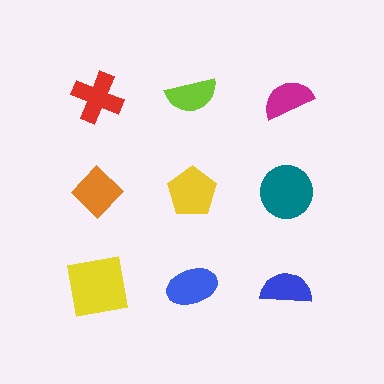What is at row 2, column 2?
A yellow pentagon.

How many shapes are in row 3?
3 shapes.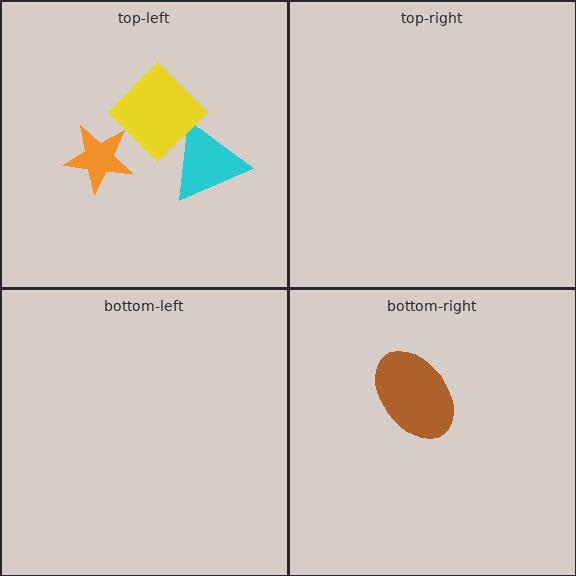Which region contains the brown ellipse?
The bottom-right region.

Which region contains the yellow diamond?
The top-left region.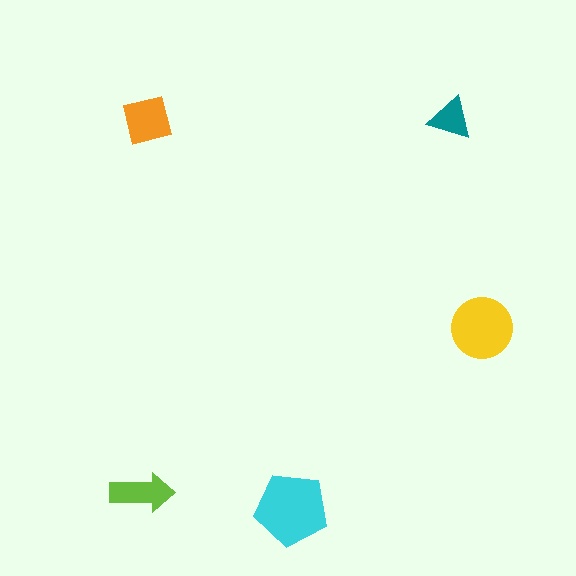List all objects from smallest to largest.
The teal triangle, the lime arrow, the orange square, the yellow circle, the cyan pentagon.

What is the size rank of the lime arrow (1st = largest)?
4th.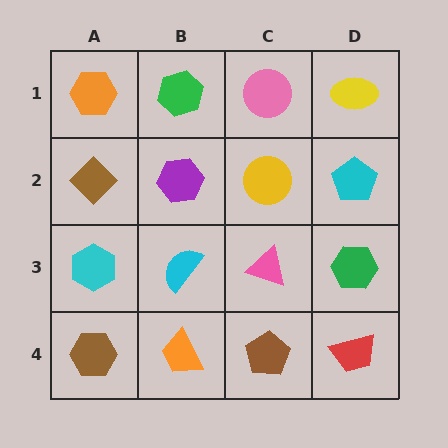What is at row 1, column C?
A pink circle.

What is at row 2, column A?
A brown diamond.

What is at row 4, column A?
A brown hexagon.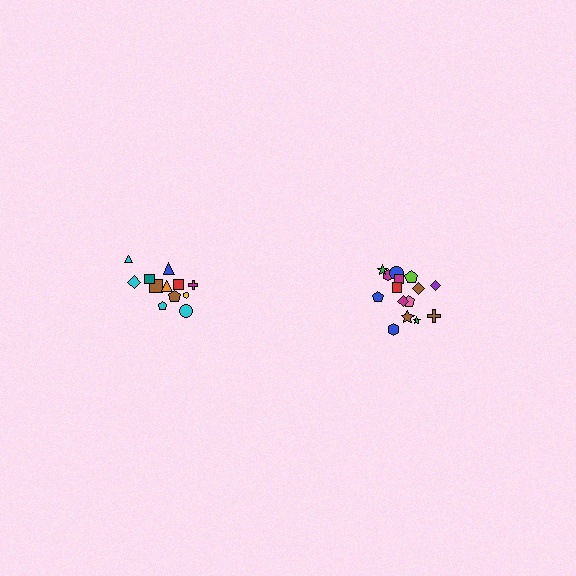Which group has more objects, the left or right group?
The right group.